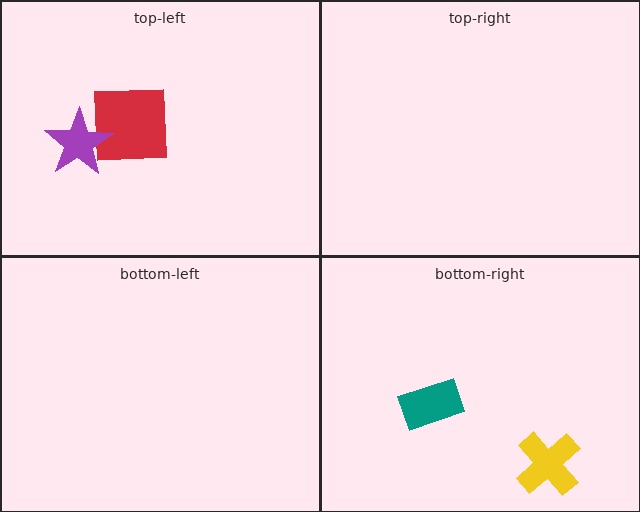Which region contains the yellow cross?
The bottom-right region.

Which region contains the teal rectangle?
The bottom-right region.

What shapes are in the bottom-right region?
The yellow cross, the teal rectangle.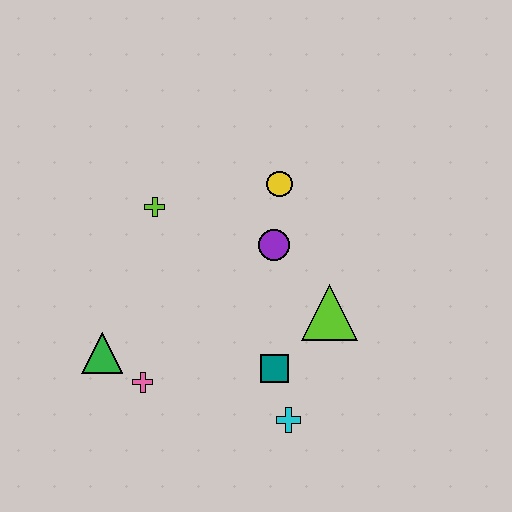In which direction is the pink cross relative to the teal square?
The pink cross is to the left of the teal square.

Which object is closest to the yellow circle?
The purple circle is closest to the yellow circle.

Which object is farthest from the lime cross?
The cyan cross is farthest from the lime cross.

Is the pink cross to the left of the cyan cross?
Yes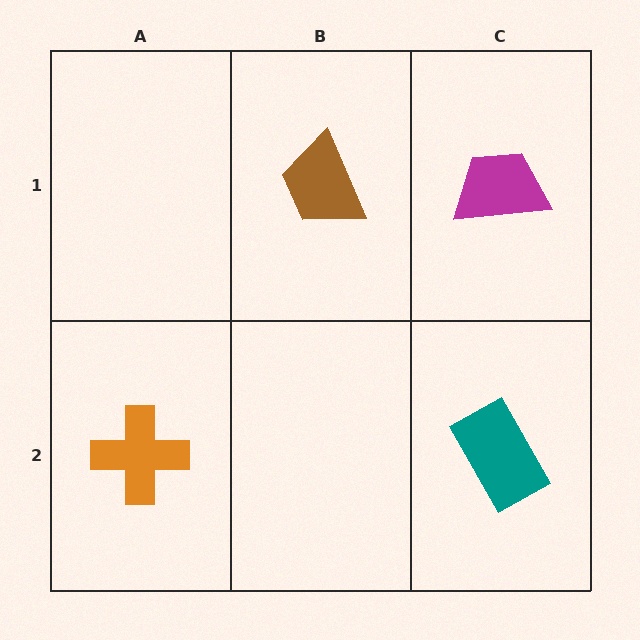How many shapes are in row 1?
2 shapes.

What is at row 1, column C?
A magenta trapezoid.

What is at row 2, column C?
A teal rectangle.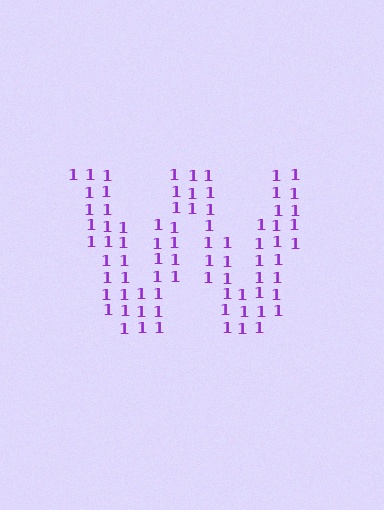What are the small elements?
The small elements are digit 1's.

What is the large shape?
The large shape is the letter W.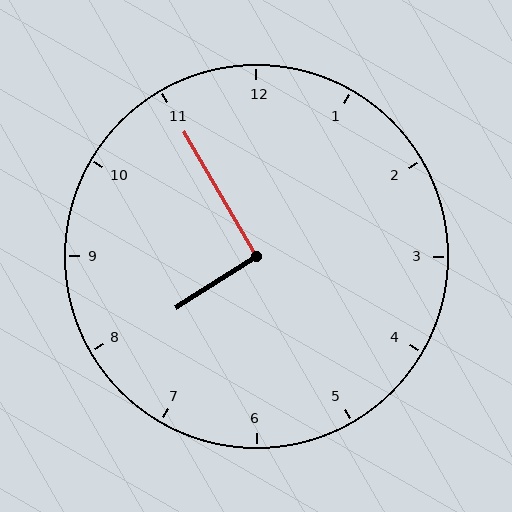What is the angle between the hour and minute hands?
Approximately 92 degrees.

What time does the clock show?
7:55.